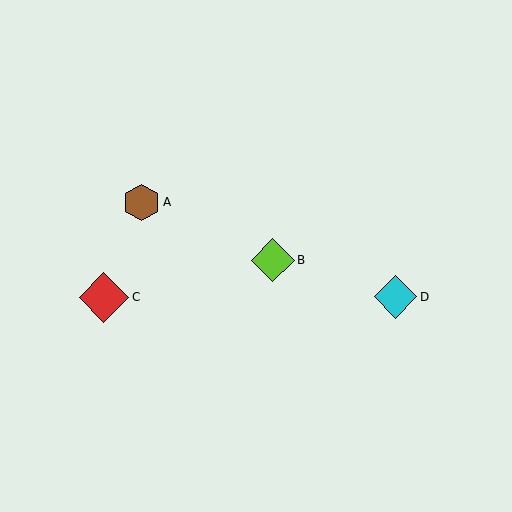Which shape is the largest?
The red diamond (labeled C) is the largest.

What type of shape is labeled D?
Shape D is a cyan diamond.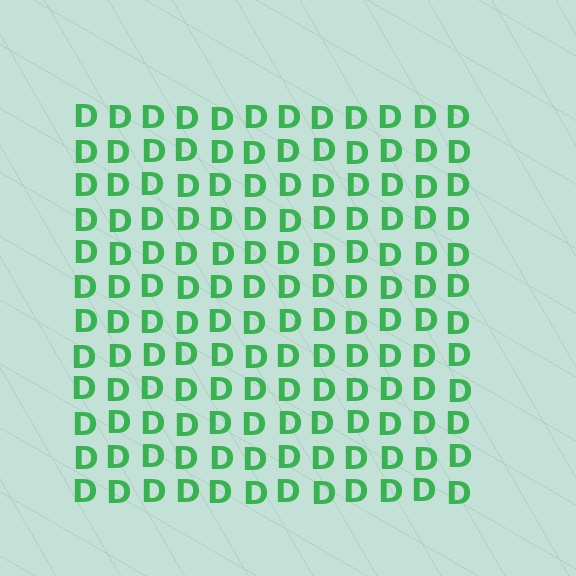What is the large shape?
The large shape is a square.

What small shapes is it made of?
It is made of small letter D's.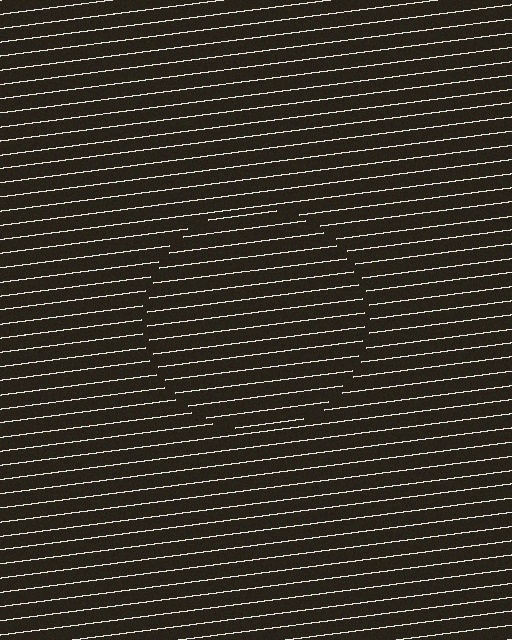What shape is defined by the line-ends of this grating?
An illusory circle. The interior of the shape contains the same grating, shifted by half a period — the contour is defined by the phase discontinuity where line-ends from the inner and outer gratings abut.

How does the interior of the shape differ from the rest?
The interior of the shape contains the same grating, shifted by half a period — the contour is defined by the phase discontinuity where line-ends from the inner and outer gratings abut.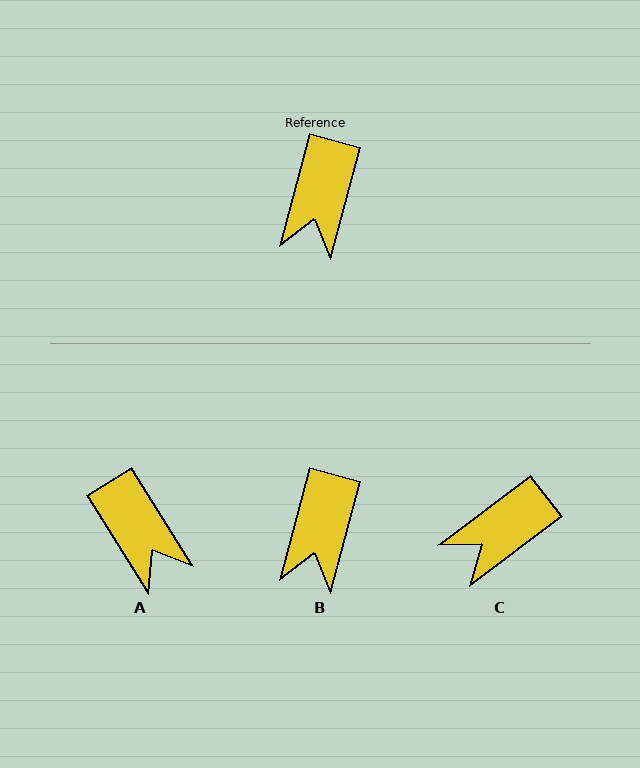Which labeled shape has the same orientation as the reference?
B.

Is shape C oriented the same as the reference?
No, it is off by about 38 degrees.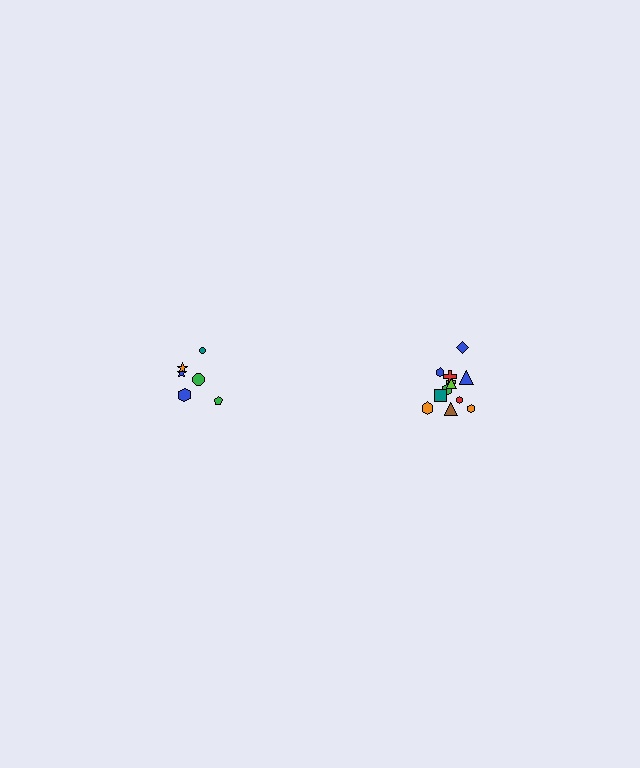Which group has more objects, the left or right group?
The right group.